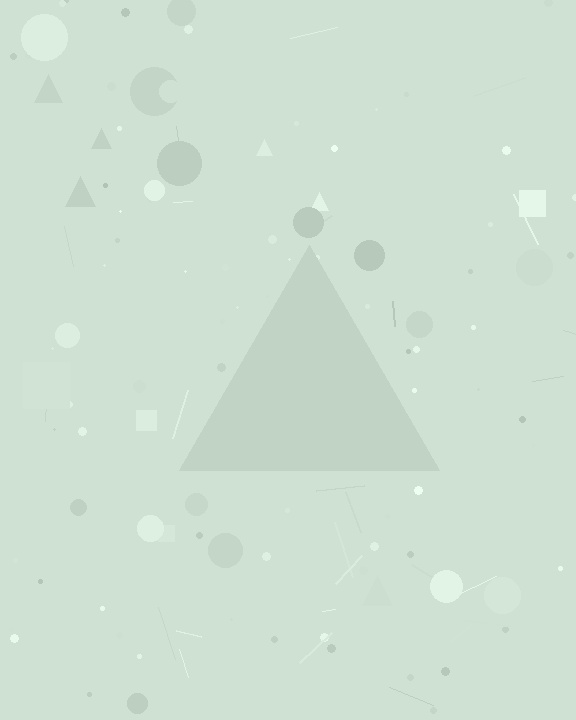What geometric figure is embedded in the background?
A triangle is embedded in the background.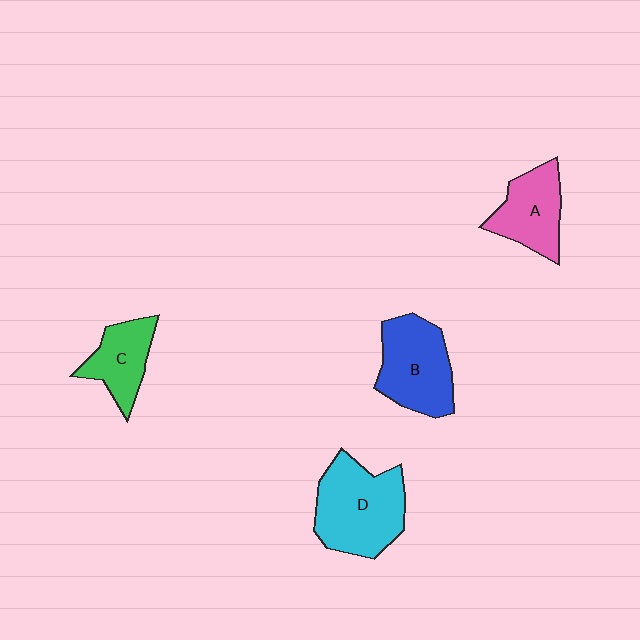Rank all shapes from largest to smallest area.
From largest to smallest: D (cyan), B (blue), A (pink), C (green).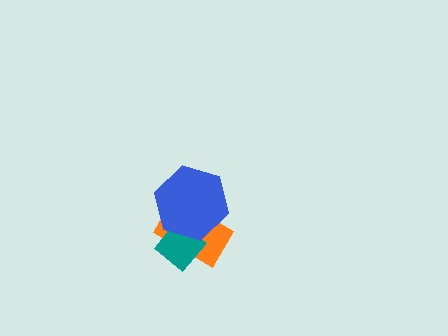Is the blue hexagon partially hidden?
No, no other shape covers it.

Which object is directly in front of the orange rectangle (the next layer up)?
The teal diamond is directly in front of the orange rectangle.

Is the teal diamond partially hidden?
Yes, it is partially covered by another shape.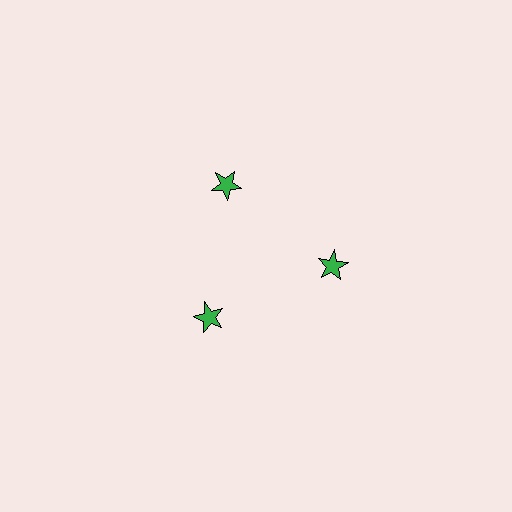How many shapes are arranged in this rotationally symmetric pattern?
There are 3 shapes, arranged in 3 groups of 1.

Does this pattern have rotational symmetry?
Yes, this pattern has 3-fold rotational symmetry. It looks the same after rotating 120 degrees around the center.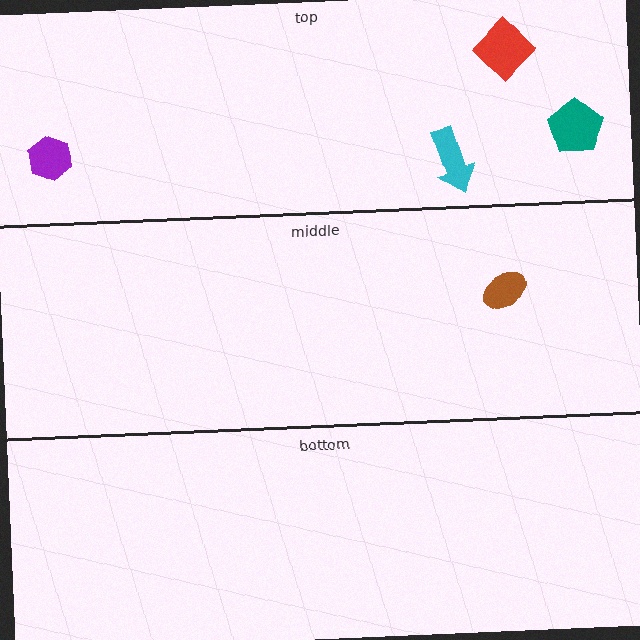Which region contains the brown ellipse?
The middle region.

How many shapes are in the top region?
4.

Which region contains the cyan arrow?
The top region.